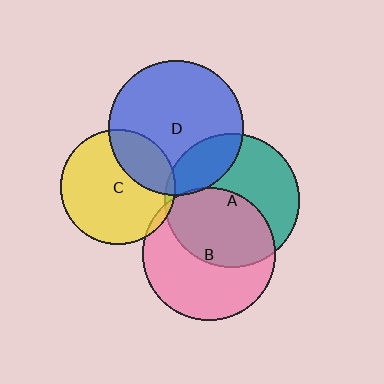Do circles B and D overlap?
Yes.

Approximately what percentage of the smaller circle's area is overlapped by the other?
Approximately 5%.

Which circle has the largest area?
Circle D (blue).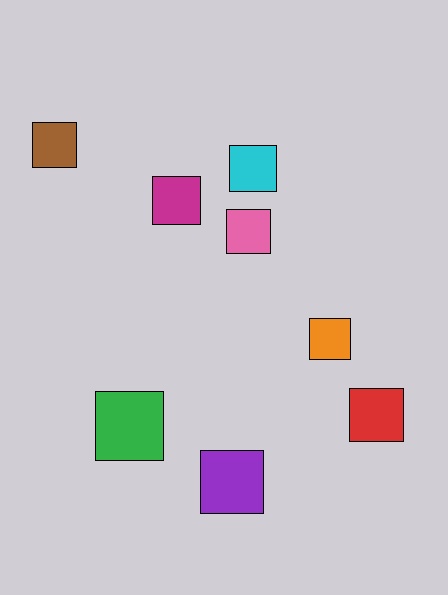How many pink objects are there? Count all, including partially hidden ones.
There is 1 pink object.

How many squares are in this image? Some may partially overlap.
There are 8 squares.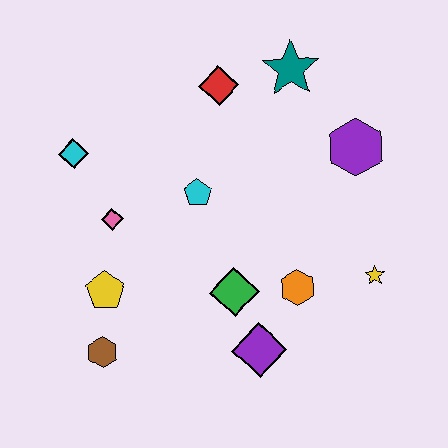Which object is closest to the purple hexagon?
The teal star is closest to the purple hexagon.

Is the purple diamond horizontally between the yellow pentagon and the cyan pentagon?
No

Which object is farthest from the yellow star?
The cyan diamond is farthest from the yellow star.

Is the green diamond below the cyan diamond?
Yes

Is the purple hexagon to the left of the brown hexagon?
No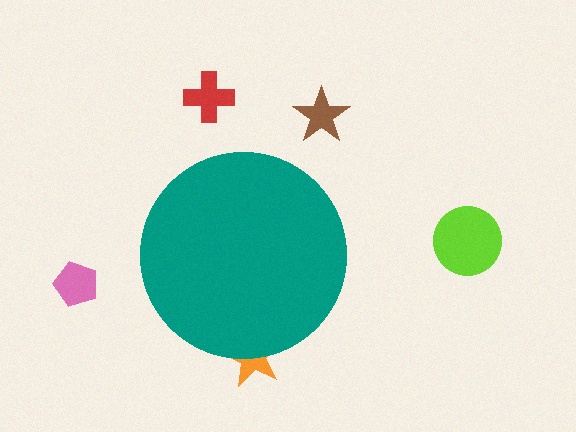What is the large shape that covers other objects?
A teal circle.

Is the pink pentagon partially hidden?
No, the pink pentagon is fully visible.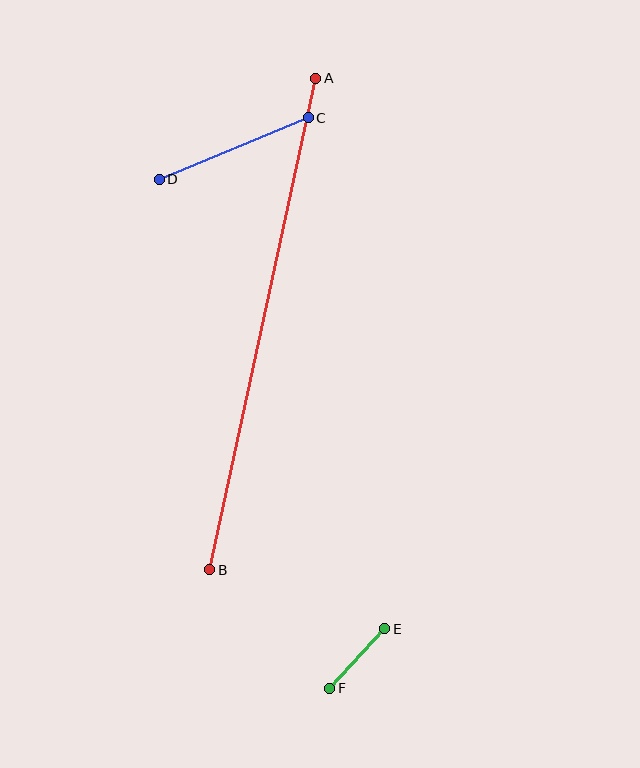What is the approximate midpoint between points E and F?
The midpoint is at approximately (357, 658) pixels.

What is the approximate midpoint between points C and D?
The midpoint is at approximately (234, 149) pixels.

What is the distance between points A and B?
The distance is approximately 503 pixels.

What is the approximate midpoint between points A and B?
The midpoint is at approximately (263, 324) pixels.